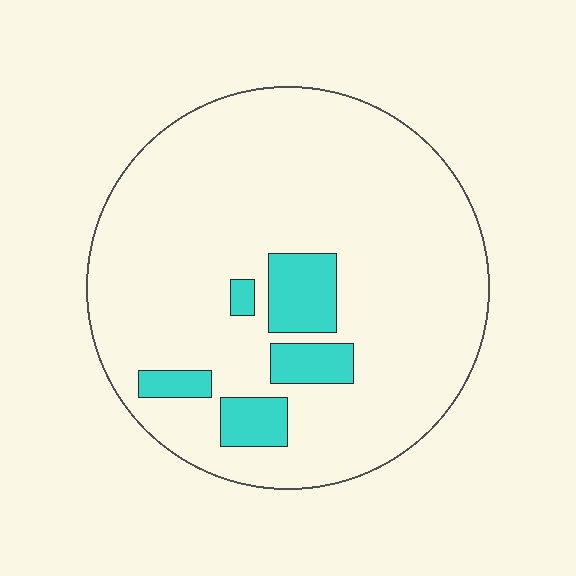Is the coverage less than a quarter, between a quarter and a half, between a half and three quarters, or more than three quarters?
Less than a quarter.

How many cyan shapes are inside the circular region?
5.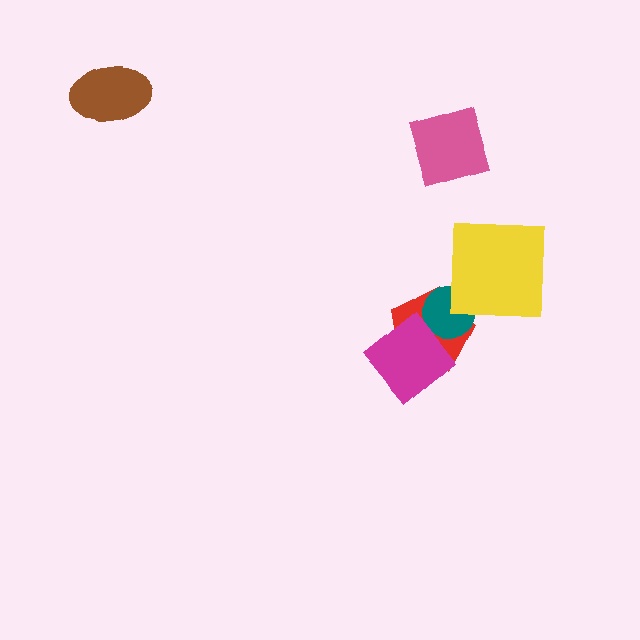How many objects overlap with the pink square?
0 objects overlap with the pink square.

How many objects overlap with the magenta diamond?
1 object overlaps with the magenta diamond.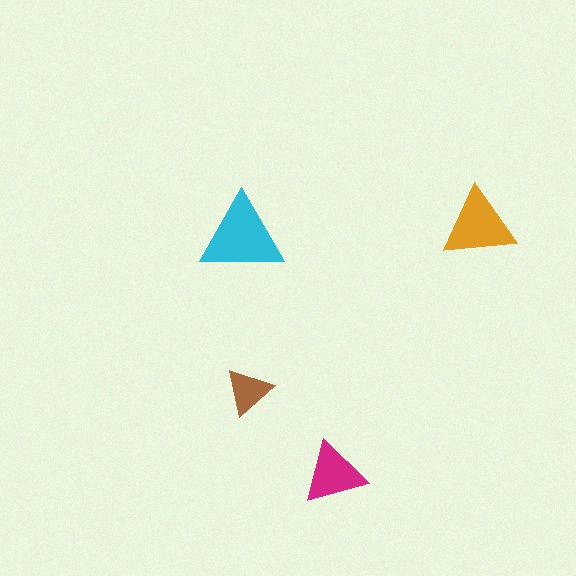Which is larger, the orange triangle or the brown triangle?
The orange one.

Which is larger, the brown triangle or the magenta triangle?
The magenta one.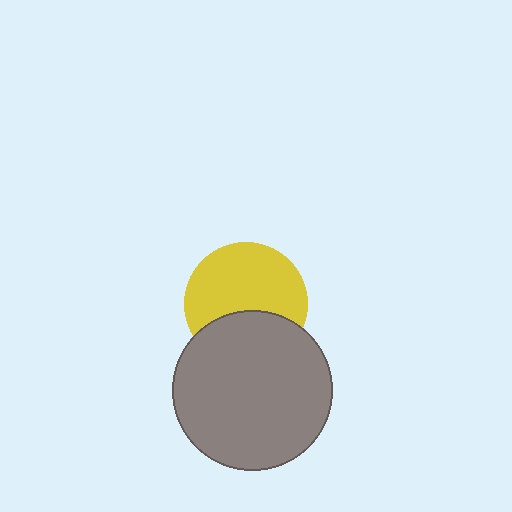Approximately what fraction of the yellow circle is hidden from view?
Roughly 36% of the yellow circle is hidden behind the gray circle.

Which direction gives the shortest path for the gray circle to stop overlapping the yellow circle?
Moving down gives the shortest separation.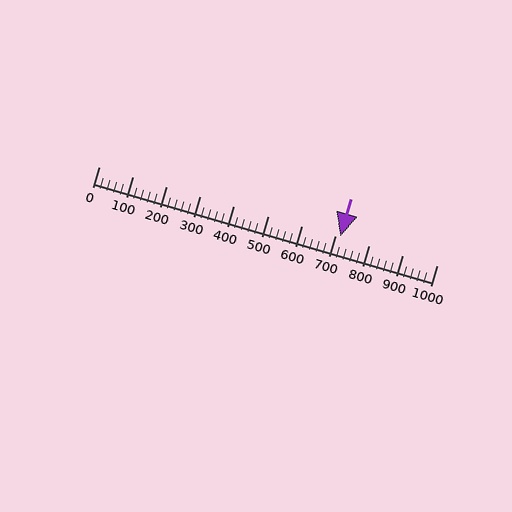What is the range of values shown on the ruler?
The ruler shows values from 0 to 1000.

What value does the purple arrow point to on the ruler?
The purple arrow points to approximately 715.